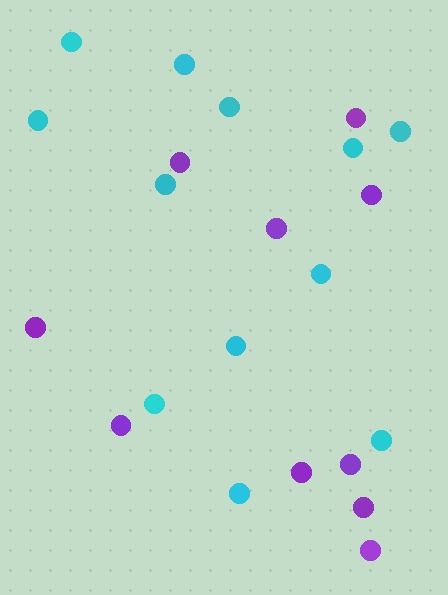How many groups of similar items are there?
There are 2 groups: one group of purple circles (10) and one group of cyan circles (12).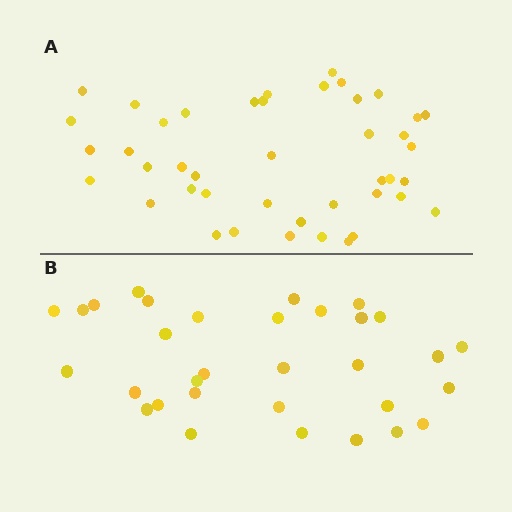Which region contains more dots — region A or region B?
Region A (the top region) has more dots.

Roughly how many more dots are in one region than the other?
Region A has roughly 12 or so more dots than region B.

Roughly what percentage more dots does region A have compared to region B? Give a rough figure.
About 35% more.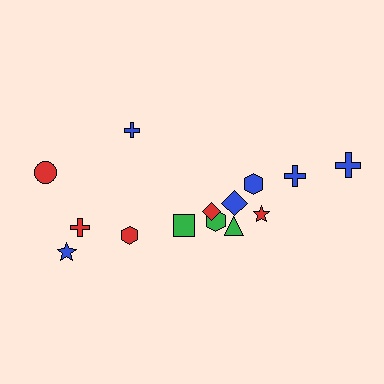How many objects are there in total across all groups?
There are 14 objects.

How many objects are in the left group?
There are 6 objects.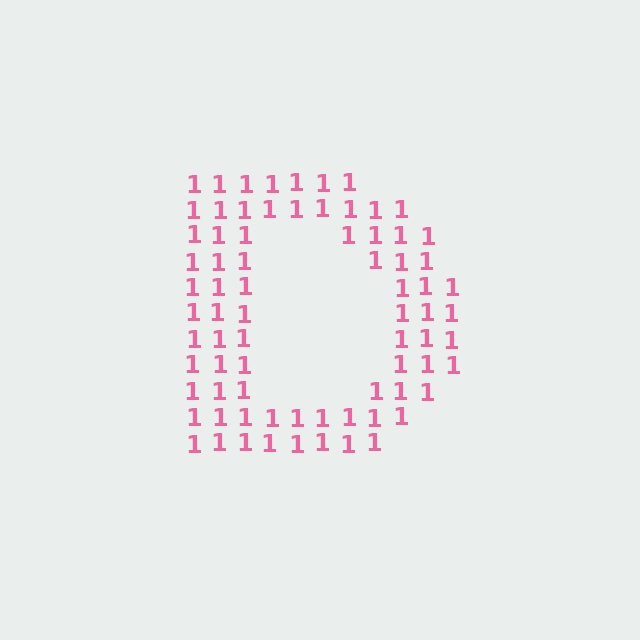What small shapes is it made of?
It is made of small digit 1's.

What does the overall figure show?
The overall figure shows the letter D.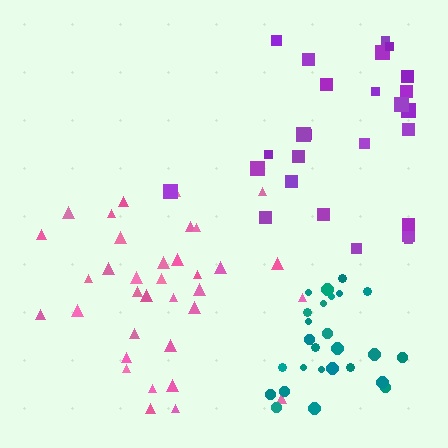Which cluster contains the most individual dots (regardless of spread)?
Pink (35).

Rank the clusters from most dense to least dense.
teal, pink, purple.